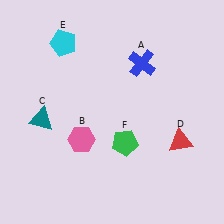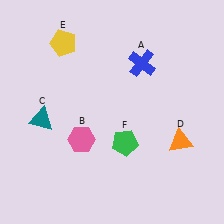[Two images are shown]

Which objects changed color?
D changed from red to orange. E changed from cyan to yellow.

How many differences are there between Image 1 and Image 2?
There are 2 differences between the two images.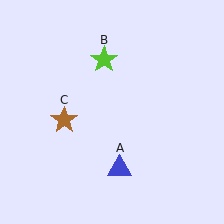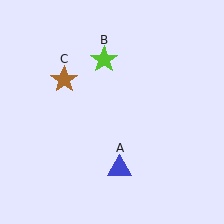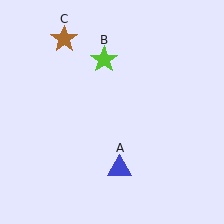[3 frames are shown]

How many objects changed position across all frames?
1 object changed position: brown star (object C).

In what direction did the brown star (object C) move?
The brown star (object C) moved up.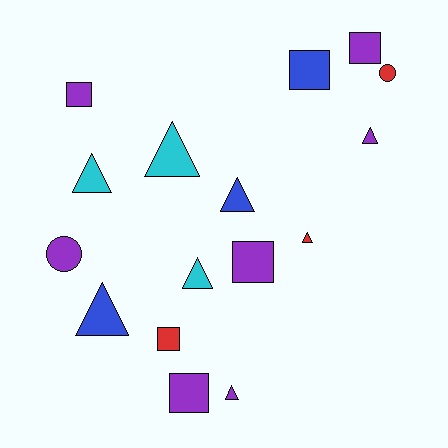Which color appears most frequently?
Purple, with 7 objects.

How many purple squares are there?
There are 4 purple squares.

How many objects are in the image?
There are 16 objects.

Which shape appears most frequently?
Triangle, with 8 objects.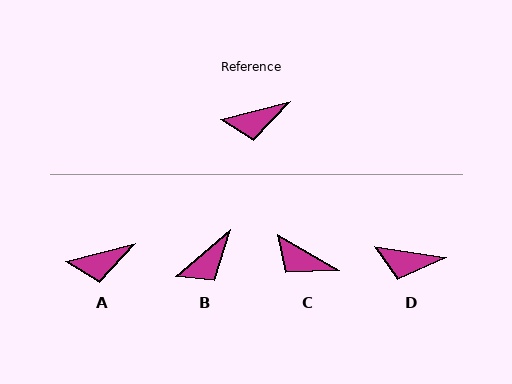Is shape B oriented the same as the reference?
No, it is off by about 26 degrees.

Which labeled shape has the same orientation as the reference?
A.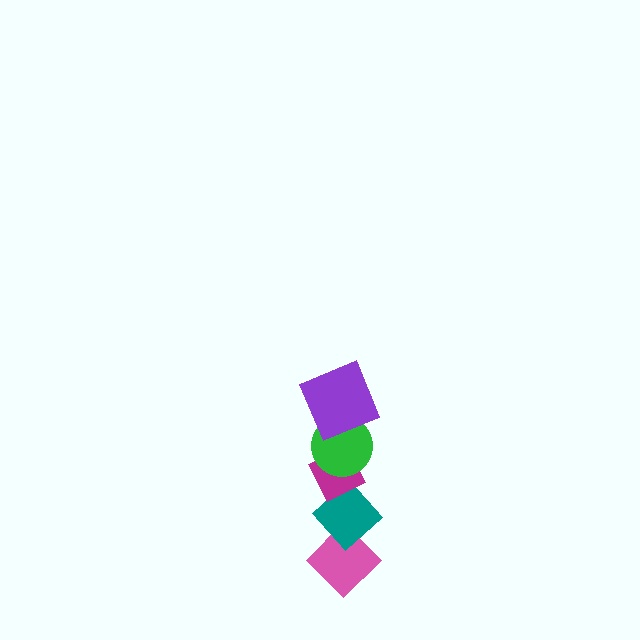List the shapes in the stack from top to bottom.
From top to bottom: the purple square, the green circle, the magenta diamond, the teal diamond, the pink diamond.